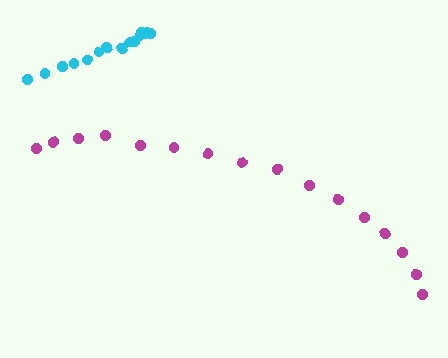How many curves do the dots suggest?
There are 2 distinct paths.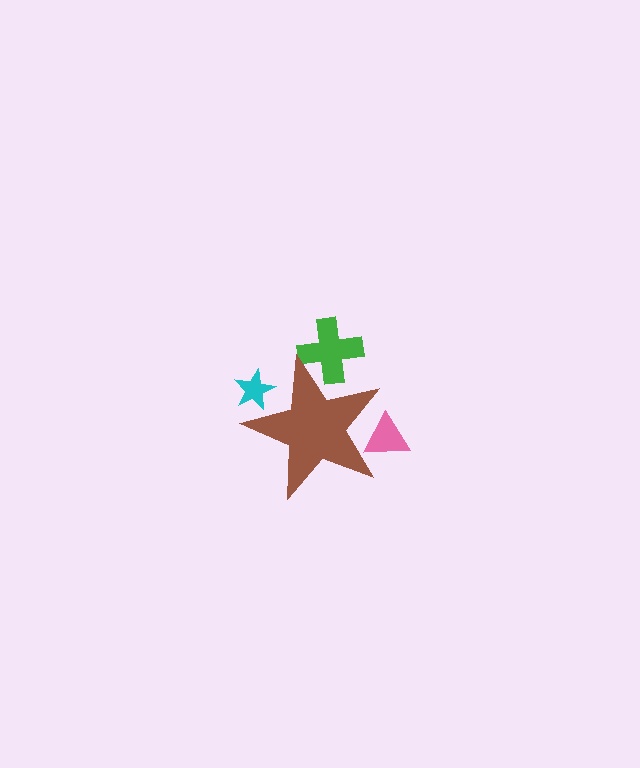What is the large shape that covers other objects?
A brown star.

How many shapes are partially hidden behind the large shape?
3 shapes are partially hidden.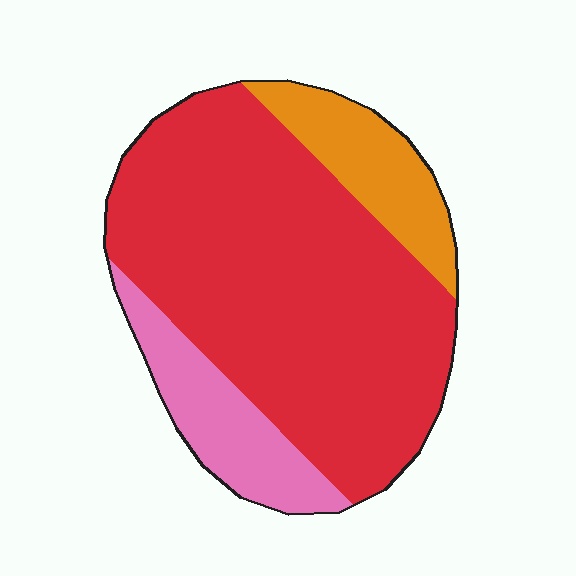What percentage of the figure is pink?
Pink covers around 15% of the figure.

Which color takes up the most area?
Red, at roughly 70%.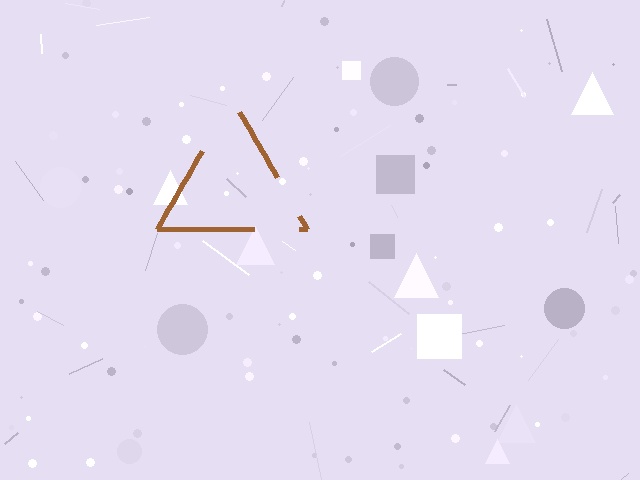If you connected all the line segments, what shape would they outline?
They would outline a triangle.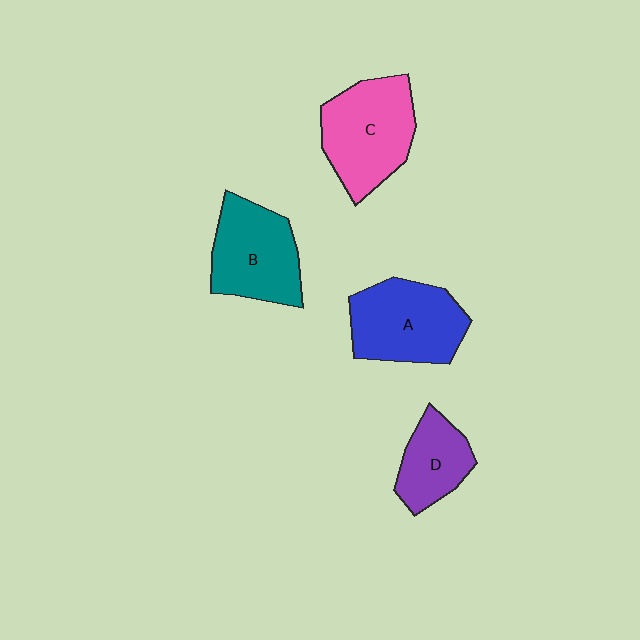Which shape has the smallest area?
Shape D (purple).